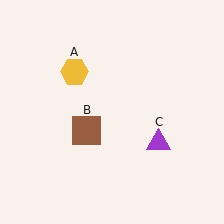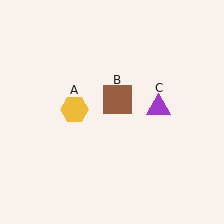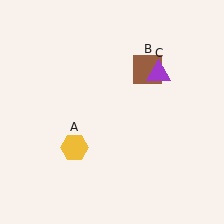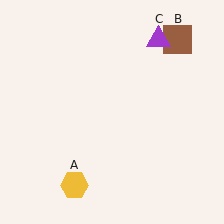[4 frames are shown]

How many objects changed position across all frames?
3 objects changed position: yellow hexagon (object A), brown square (object B), purple triangle (object C).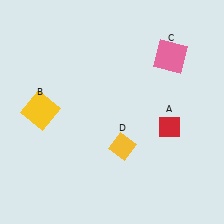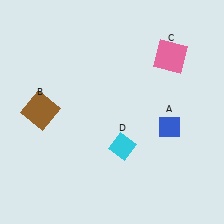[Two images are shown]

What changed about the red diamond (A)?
In Image 1, A is red. In Image 2, it changed to blue.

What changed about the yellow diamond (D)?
In Image 1, D is yellow. In Image 2, it changed to cyan.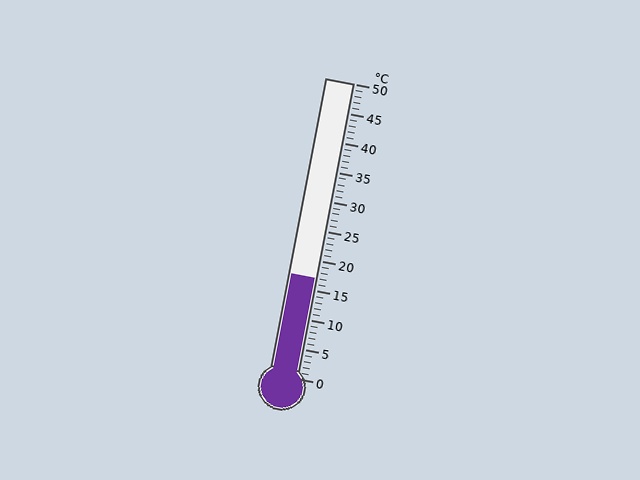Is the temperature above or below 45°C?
The temperature is below 45°C.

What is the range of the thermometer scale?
The thermometer scale ranges from 0°C to 50°C.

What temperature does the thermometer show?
The thermometer shows approximately 17°C.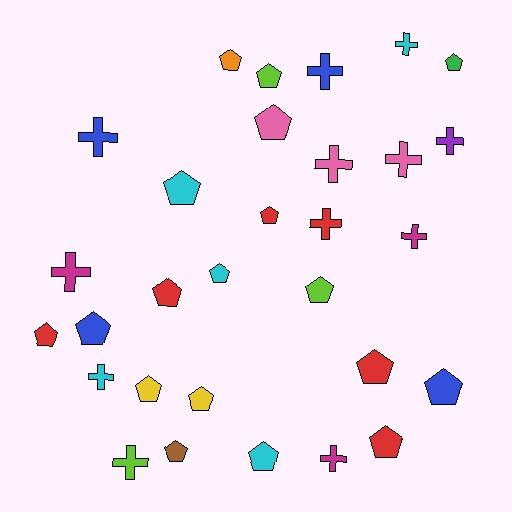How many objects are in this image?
There are 30 objects.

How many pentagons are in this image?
There are 18 pentagons.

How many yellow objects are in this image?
There are 2 yellow objects.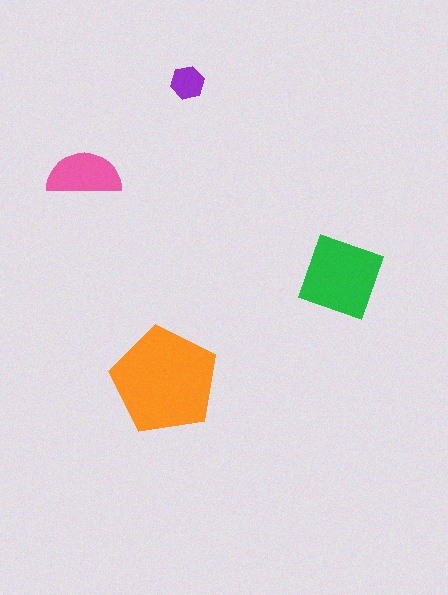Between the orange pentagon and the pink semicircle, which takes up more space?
The orange pentagon.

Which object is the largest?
The orange pentagon.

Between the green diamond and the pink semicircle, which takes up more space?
The green diamond.